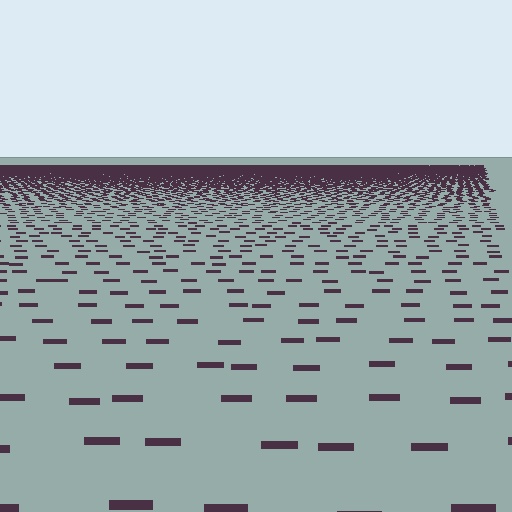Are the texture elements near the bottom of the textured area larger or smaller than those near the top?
Larger. Near the bottom, elements are closer to the viewer and appear at a bigger on-screen size.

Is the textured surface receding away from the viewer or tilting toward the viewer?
The surface is receding away from the viewer. Texture elements get smaller and denser toward the top.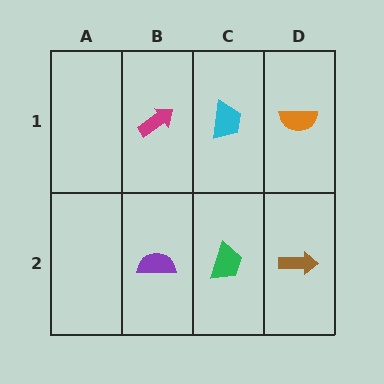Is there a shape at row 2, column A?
No, that cell is empty.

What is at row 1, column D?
An orange semicircle.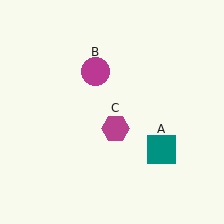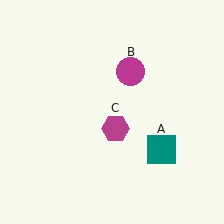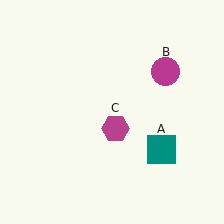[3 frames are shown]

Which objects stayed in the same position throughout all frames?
Teal square (object A) and magenta hexagon (object C) remained stationary.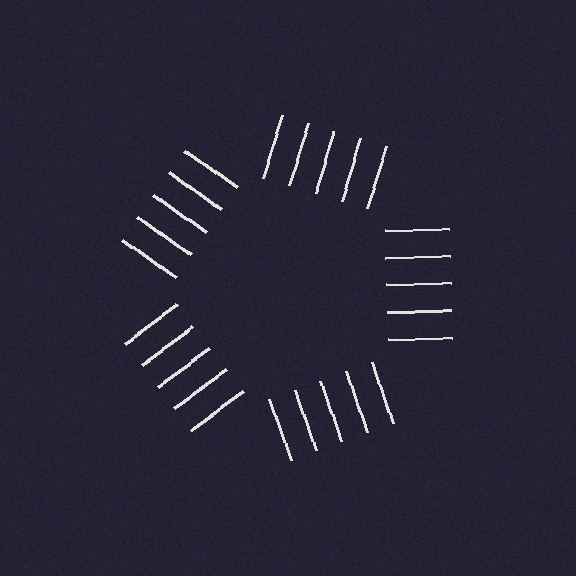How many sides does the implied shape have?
5 sides — the line-ends trace a pentagon.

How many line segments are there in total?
25 — 5 along each of the 5 edges.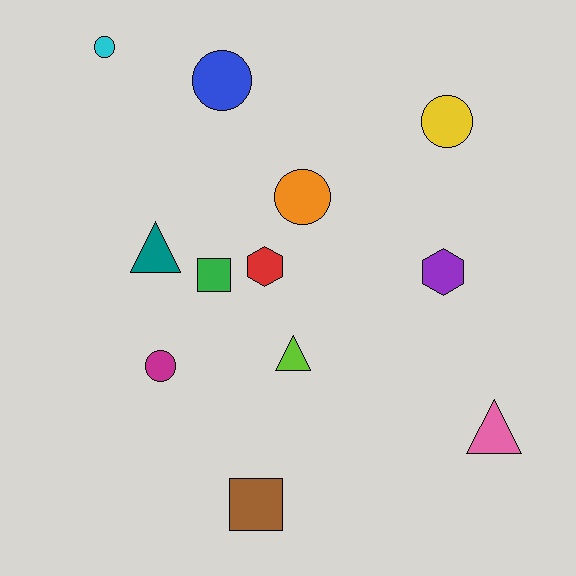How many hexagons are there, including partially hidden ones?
There are 2 hexagons.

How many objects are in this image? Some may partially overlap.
There are 12 objects.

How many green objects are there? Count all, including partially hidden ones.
There is 1 green object.